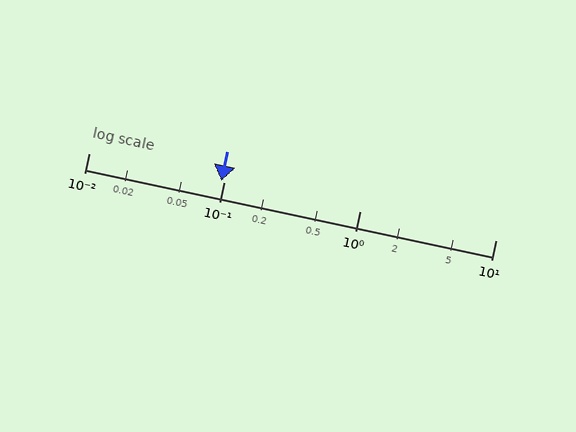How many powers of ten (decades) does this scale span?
The scale spans 3 decades, from 0.01 to 10.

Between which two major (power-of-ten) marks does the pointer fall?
The pointer is between 0.01 and 0.1.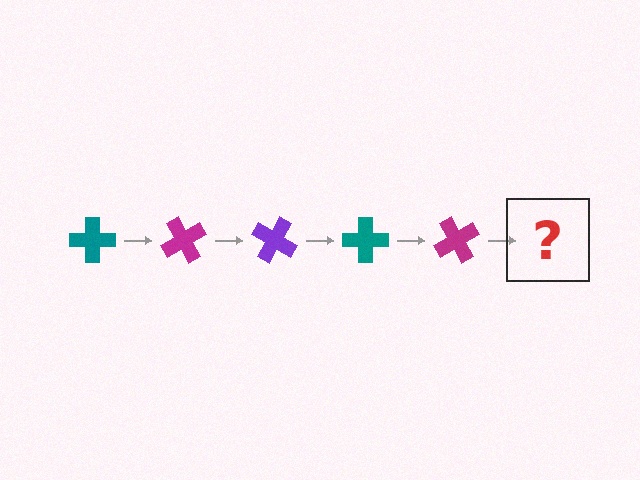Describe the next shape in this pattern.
It should be a purple cross, rotated 300 degrees from the start.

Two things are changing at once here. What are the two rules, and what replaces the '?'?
The two rules are that it rotates 60 degrees each step and the color cycles through teal, magenta, and purple. The '?' should be a purple cross, rotated 300 degrees from the start.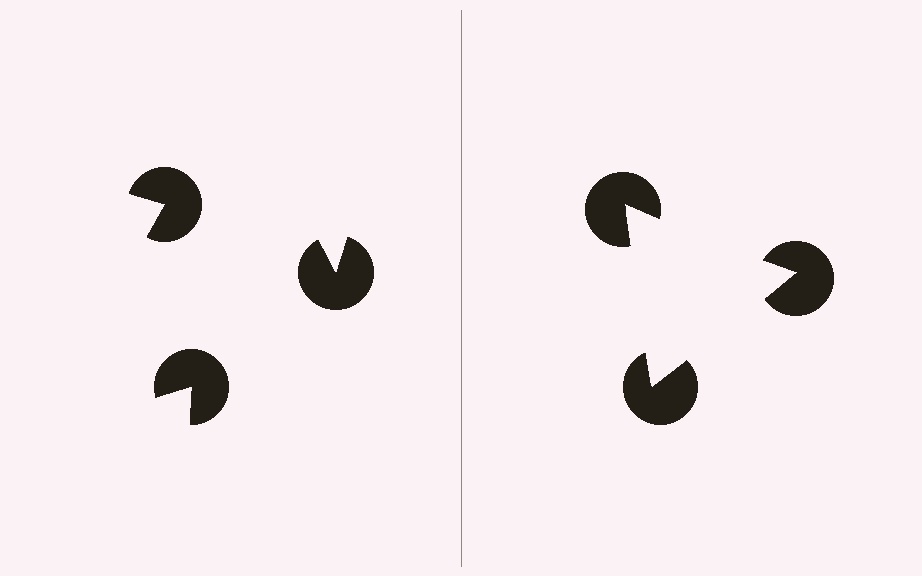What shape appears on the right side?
An illusory triangle.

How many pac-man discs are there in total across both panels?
6 — 3 on each side.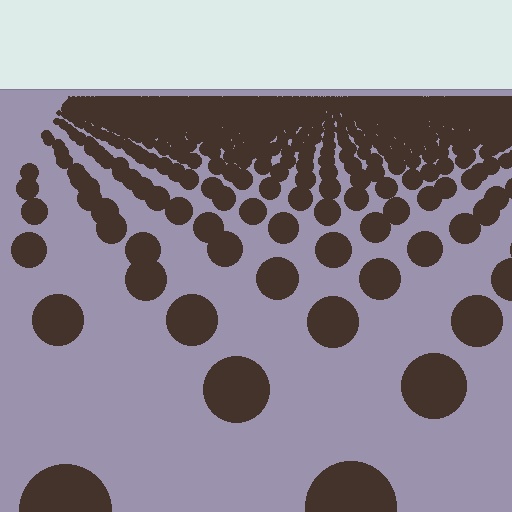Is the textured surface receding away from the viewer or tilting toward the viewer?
The surface is receding away from the viewer. Texture elements get smaller and denser toward the top.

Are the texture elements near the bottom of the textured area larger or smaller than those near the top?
Larger. Near the bottom, elements are closer to the viewer and appear at a bigger on-screen size.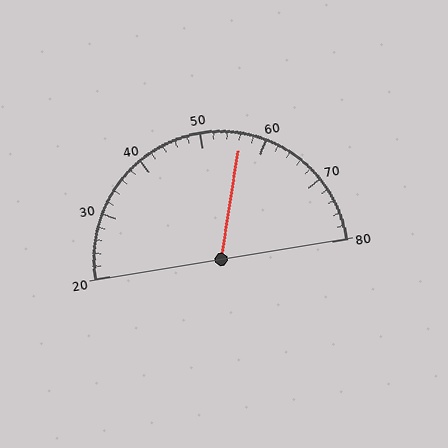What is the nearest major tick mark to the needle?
The nearest major tick mark is 60.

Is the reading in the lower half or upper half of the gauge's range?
The reading is in the upper half of the range (20 to 80).